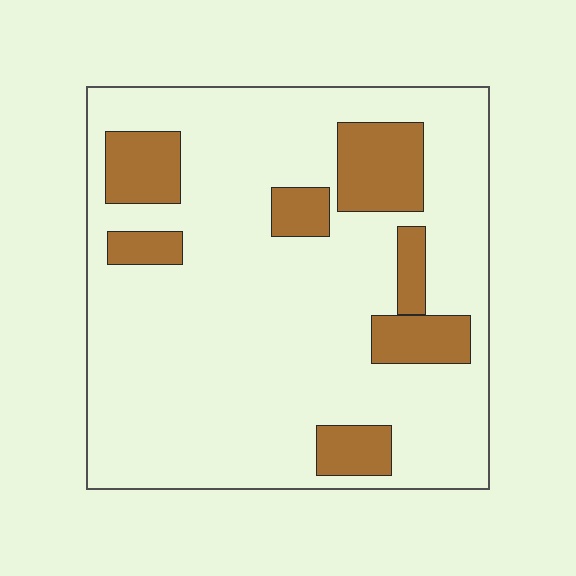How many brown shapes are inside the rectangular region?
7.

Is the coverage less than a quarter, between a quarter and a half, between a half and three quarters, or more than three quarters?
Less than a quarter.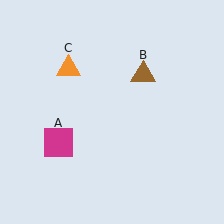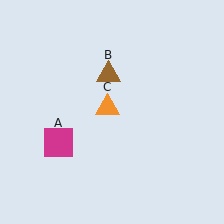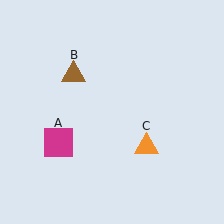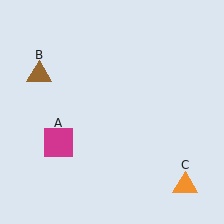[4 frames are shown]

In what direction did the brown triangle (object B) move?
The brown triangle (object B) moved left.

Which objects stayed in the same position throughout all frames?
Magenta square (object A) remained stationary.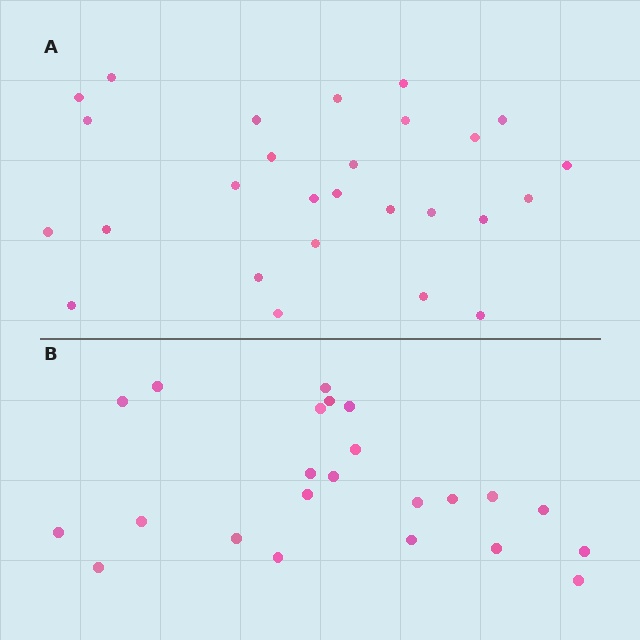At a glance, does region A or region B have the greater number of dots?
Region A (the top region) has more dots.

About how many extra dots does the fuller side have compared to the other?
Region A has about 4 more dots than region B.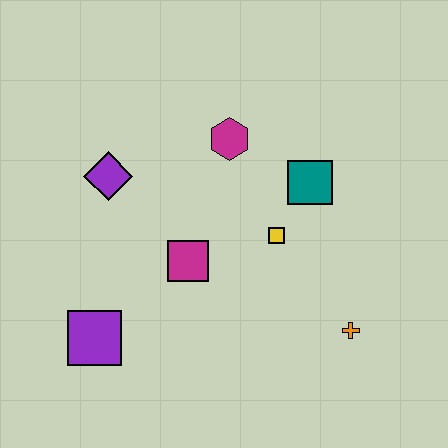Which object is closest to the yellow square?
The teal square is closest to the yellow square.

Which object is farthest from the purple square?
The teal square is farthest from the purple square.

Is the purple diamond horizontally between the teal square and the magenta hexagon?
No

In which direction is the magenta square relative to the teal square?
The magenta square is to the left of the teal square.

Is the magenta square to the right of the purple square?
Yes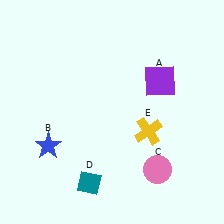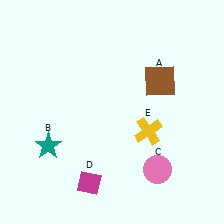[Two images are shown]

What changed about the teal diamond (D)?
In Image 1, D is teal. In Image 2, it changed to magenta.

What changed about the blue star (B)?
In Image 1, B is blue. In Image 2, it changed to teal.